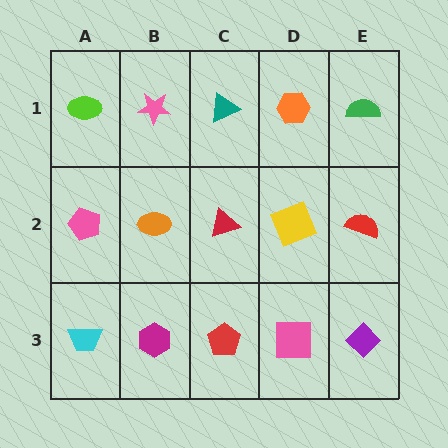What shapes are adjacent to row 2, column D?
An orange hexagon (row 1, column D), a pink square (row 3, column D), a red triangle (row 2, column C), a red semicircle (row 2, column E).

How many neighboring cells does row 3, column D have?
3.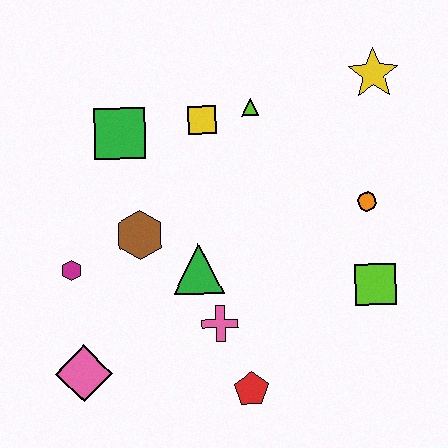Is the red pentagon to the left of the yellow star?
Yes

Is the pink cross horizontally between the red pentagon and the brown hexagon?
Yes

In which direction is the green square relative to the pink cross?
The green square is above the pink cross.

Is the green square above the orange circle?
Yes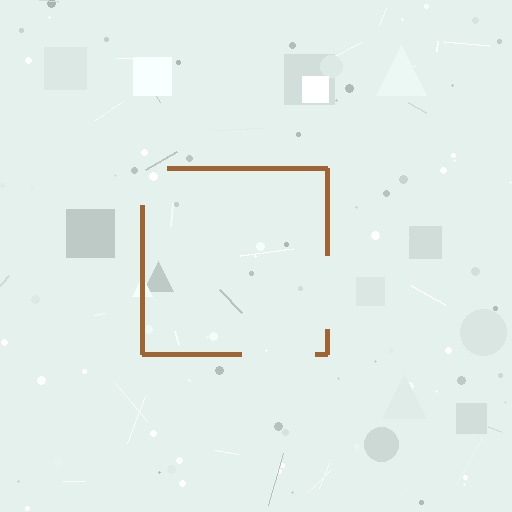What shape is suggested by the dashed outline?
The dashed outline suggests a square.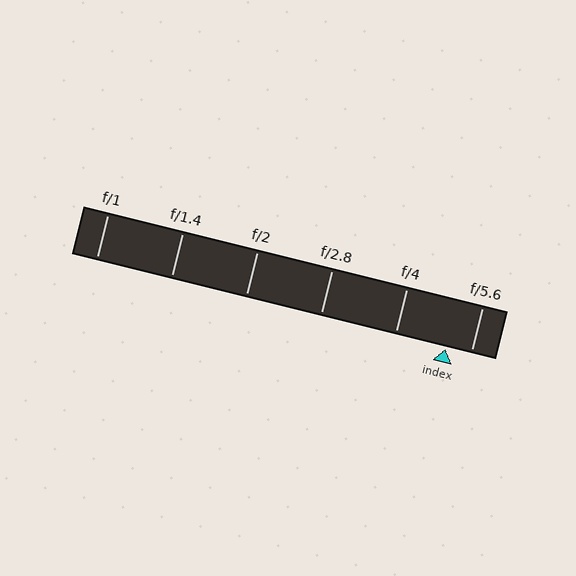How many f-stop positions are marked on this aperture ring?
There are 6 f-stop positions marked.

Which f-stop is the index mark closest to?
The index mark is closest to f/5.6.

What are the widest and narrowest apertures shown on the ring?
The widest aperture shown is f/1 and the narrowest is f/5.6.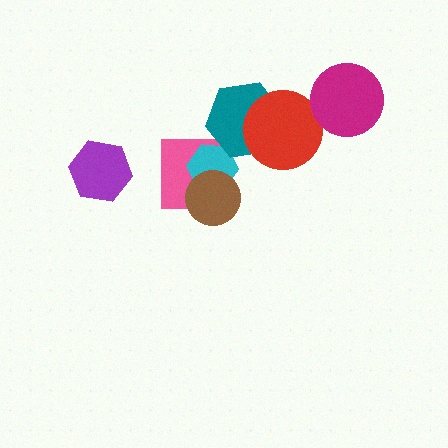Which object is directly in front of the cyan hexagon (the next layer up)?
The teal hexagon is directly in front of the cyan hexagon.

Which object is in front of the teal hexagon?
The red circle is in front of the teal hexagon.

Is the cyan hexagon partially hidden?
Yes, it is partially covered by another shape.